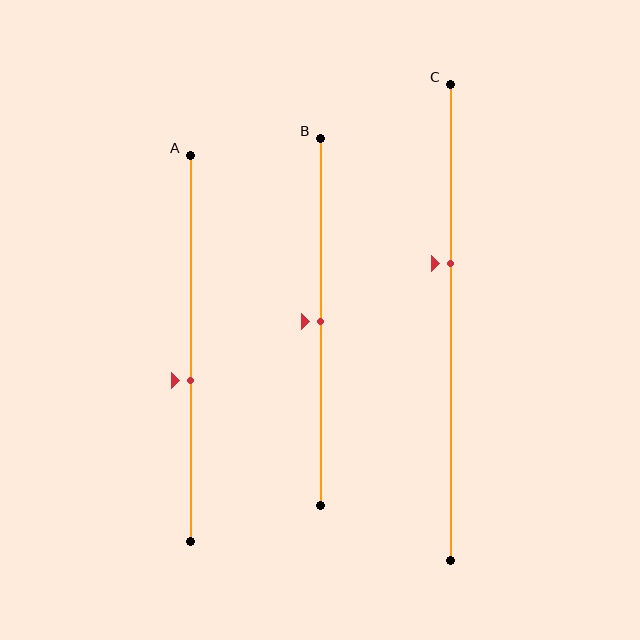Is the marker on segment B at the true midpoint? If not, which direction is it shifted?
Yes, the marker on segment B is at the true midpoint.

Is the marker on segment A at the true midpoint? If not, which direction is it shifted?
No, the marker on segment A is shifted downward by about 8% of the segment length.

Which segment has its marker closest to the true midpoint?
Segment B has its marker closest to the true midpoint.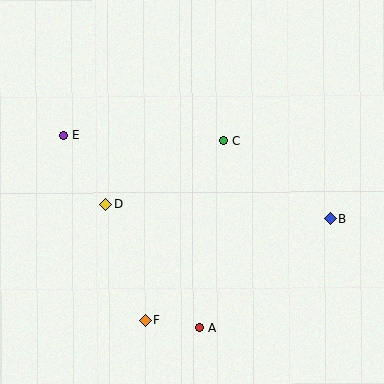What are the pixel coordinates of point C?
Point C is at (224, 141).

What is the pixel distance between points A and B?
The distance between A and B is 170 pixels.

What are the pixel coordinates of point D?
Point D is at (106, 205).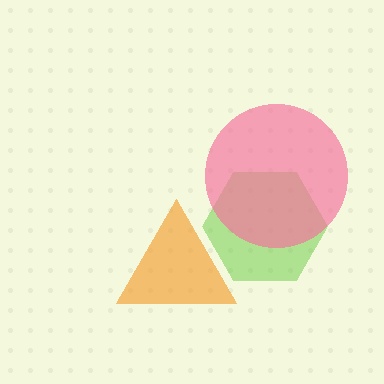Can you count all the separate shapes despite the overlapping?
Yes, there are 3 separate shapes.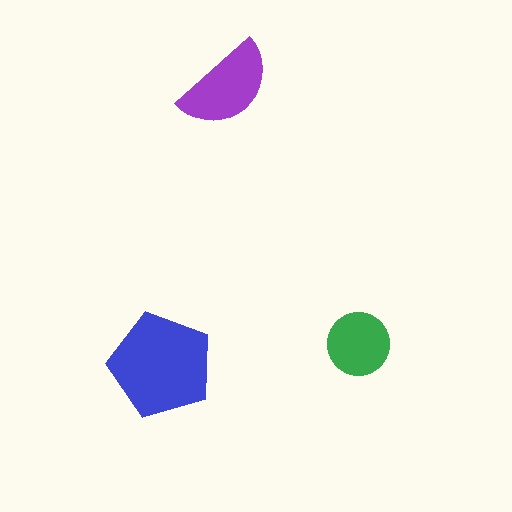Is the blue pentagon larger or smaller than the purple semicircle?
Larger.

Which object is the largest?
The blue pentagon.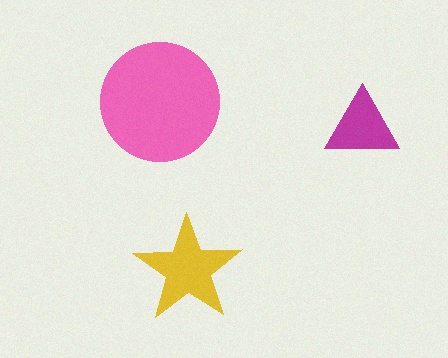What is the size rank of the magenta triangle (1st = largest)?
3rd.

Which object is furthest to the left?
The pink circle is leftmost.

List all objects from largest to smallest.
The pink circle, the yellow star, the magenta triangle.